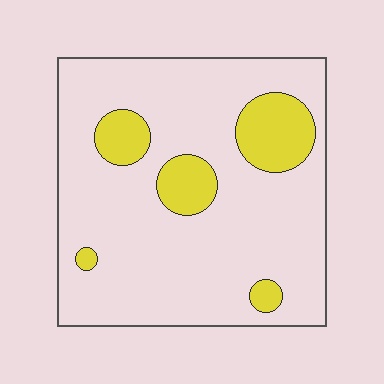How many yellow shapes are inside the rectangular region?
5.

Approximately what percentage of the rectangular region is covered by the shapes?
Approximately 15%.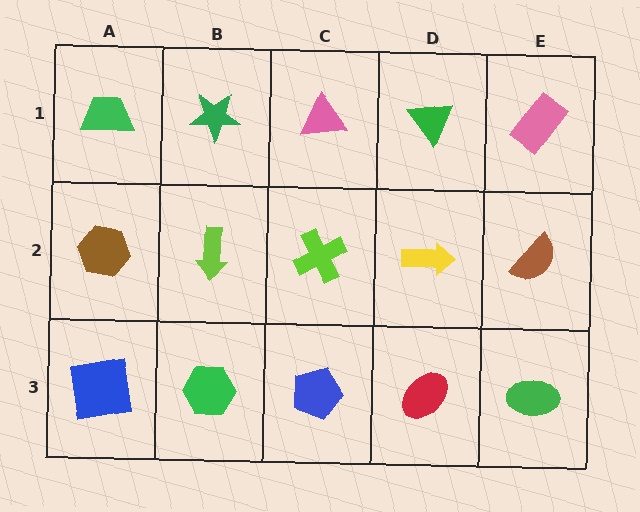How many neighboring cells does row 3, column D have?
3.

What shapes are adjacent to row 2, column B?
A green star (row 1, column B), a green hexagon (row 3, column B), a brown hexagon (row 2, column A), a lime cross (row 2, column C).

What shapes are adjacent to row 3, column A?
A brown hexagon (row 2, column A), a green hexagon (row 3, column B).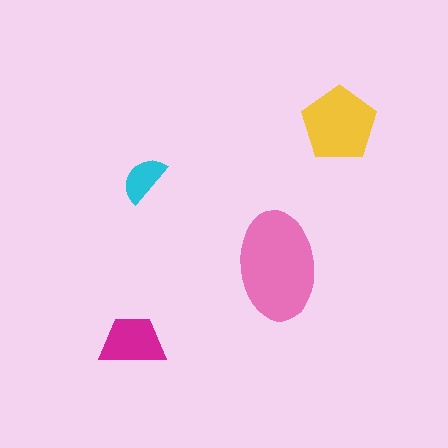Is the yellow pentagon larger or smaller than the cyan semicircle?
Larger.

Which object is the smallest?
The cyan semicircle.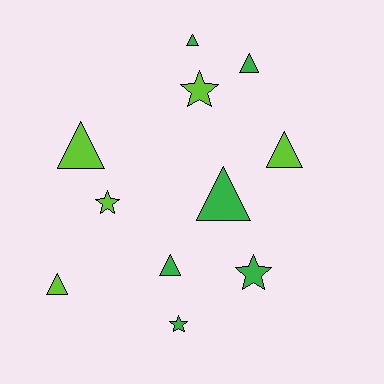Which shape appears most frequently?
Triangle, with 7 objects.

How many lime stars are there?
There are 2 lime stars.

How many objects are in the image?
There are 11 objects.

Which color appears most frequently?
Green, with 6 objects.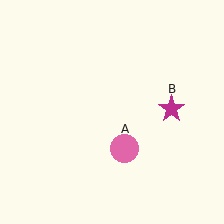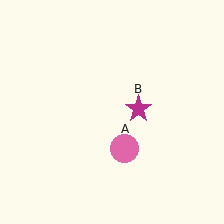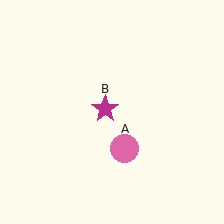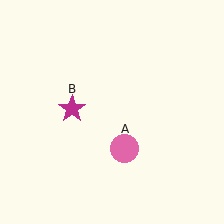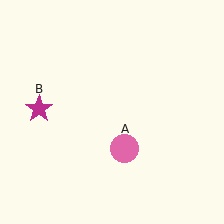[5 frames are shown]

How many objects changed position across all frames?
1 object changed position: magenta star (object B).